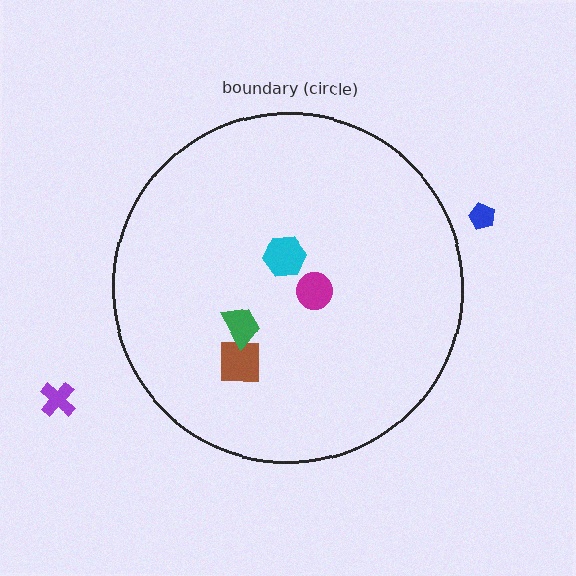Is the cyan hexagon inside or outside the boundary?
Inside.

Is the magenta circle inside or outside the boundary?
Inside.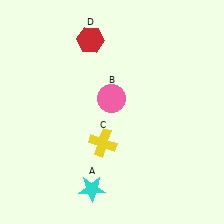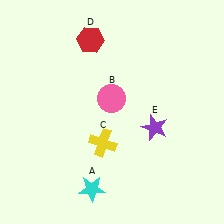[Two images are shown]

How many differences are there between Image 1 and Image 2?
There is 1 difference between the two images.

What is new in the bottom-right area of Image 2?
A purple star (E) was added in the bottom-right area of Image 2.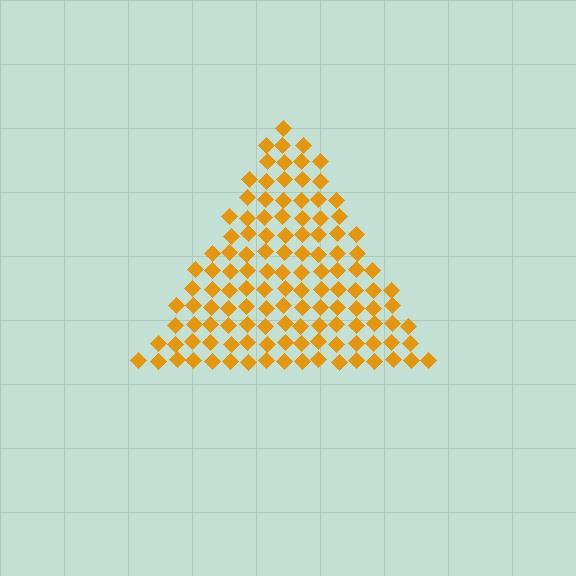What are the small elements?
The small elements are diamonds.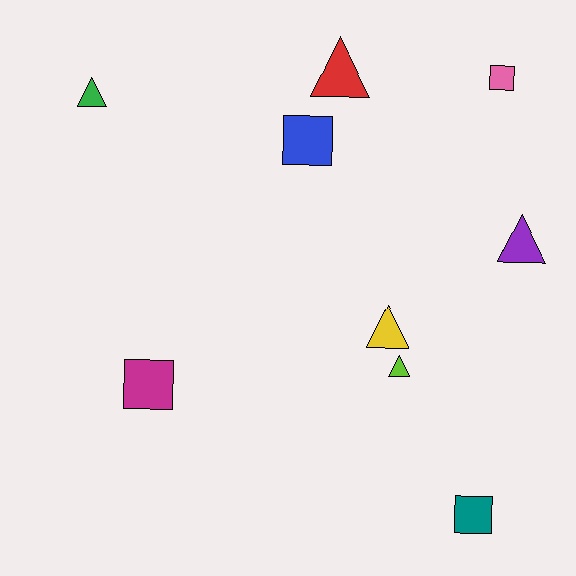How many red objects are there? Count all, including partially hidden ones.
There is 1 red object.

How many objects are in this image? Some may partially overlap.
There are 9 objects.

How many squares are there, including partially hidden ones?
There are 4 squares.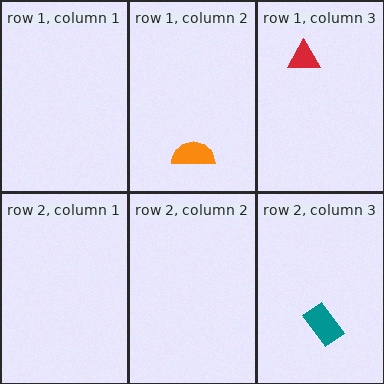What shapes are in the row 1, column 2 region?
The orange semicircle.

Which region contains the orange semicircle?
The row 1, column 2 region.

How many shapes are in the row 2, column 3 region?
1.